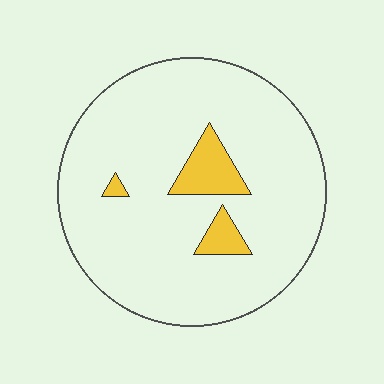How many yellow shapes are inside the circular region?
3.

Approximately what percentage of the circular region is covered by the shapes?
Approximately 10%.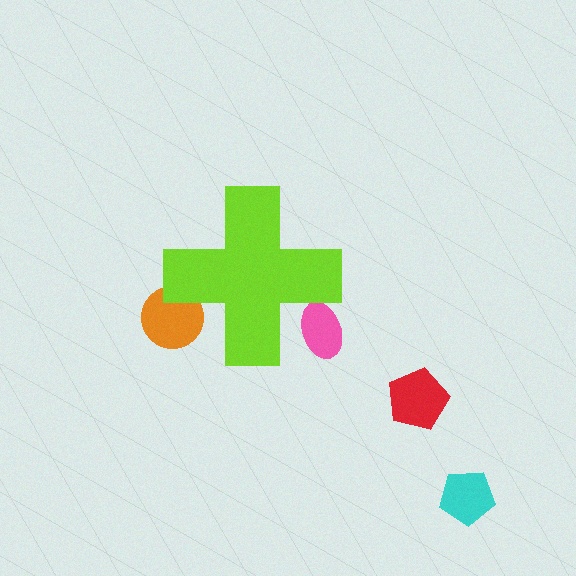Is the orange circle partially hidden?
Yes, the orange circle is partially hidden behind the lime cross.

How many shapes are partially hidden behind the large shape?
2 shapes are partially hidden.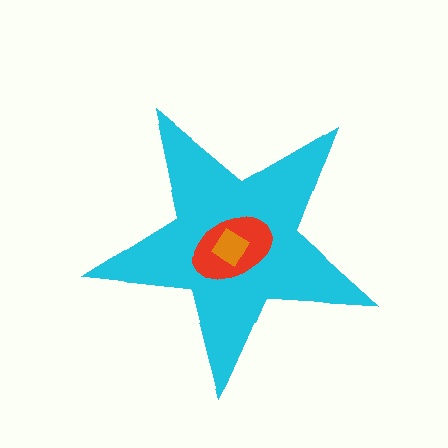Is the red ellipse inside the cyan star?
Yes.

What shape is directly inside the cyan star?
The red ellipse.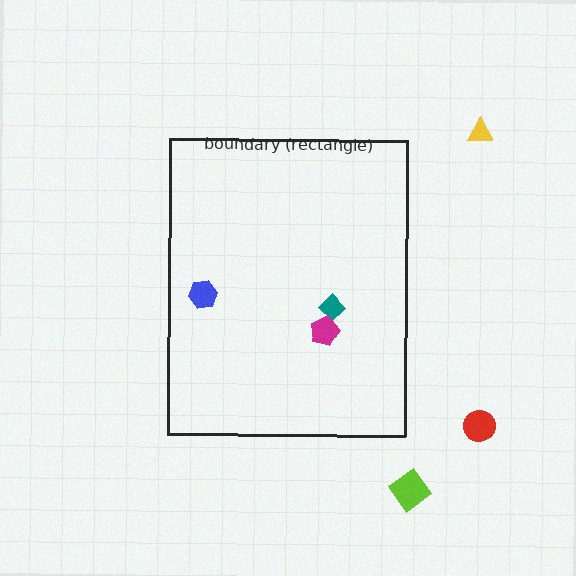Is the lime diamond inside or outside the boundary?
Outside.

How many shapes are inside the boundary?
3 inside, 3 outside.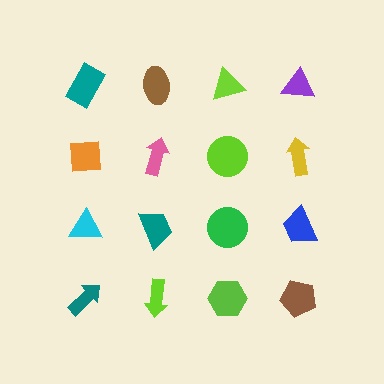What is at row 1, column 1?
A teal rectangle.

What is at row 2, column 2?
A pink arrow.